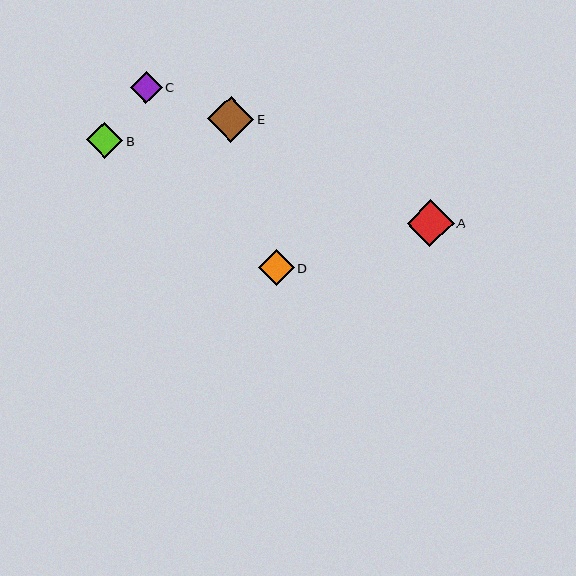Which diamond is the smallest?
Diamond C is the smallest with a size of approximately 32 pixels.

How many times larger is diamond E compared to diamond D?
Diamond E is approximately 1.3 times the size of diamond D.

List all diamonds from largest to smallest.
From largest to smallest: A, E, B, D, C.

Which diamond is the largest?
Diamond A is the largest with a size of approximately 47 pixels.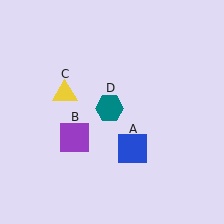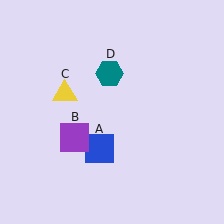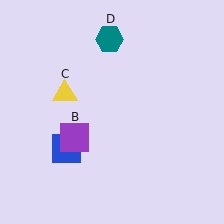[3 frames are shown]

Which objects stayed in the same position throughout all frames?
Purple square (object B) and yellow triangle (object C) remained stationary.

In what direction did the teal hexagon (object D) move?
The teal hexagon (object D) moved up.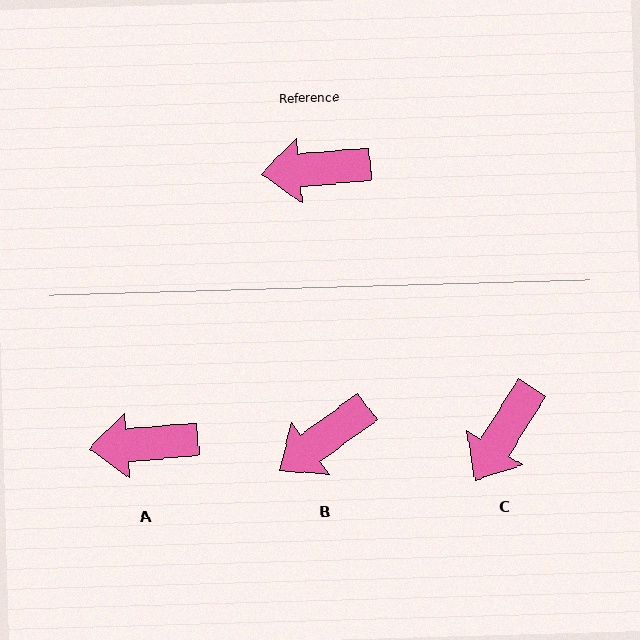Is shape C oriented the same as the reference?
No, it is off by about 53 degrees.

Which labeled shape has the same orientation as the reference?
A.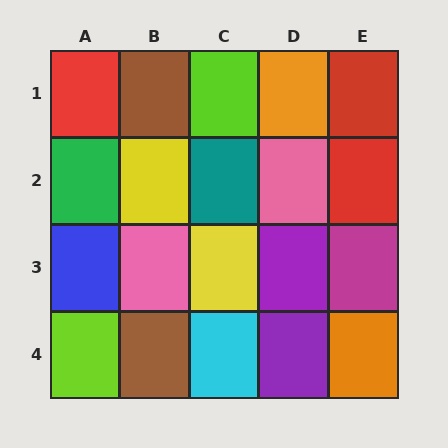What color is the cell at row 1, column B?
Brown.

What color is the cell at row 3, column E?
Magenta.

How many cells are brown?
2 cells are brown.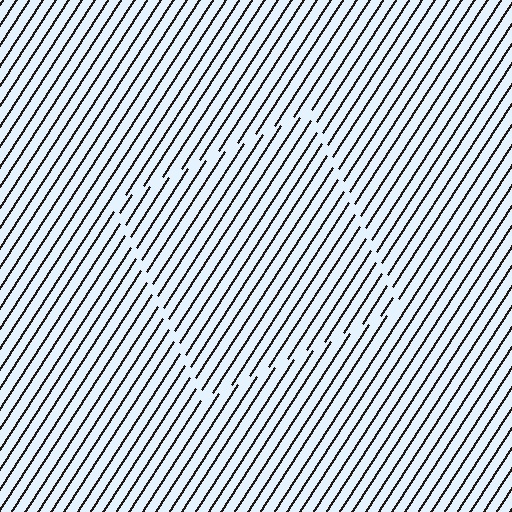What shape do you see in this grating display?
An illusory square. The interior of the shape contains the same grating, shifted by half a period — the contour is defined by the phase discontinuity where line-ends from the inner and outer gratings abut.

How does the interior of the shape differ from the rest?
The interior of the shape contains the same grating, shifted by half a period — the contour is defined by the phase discontinuity where line-ends from the inner and outer gratings abut.